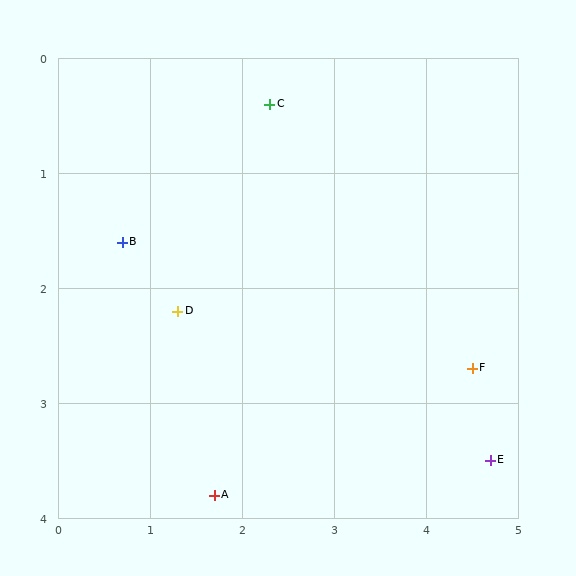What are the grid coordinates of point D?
Point D is at approximately (1.3, 2.2).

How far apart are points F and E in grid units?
Points F and E are about 0.8 grid units apart.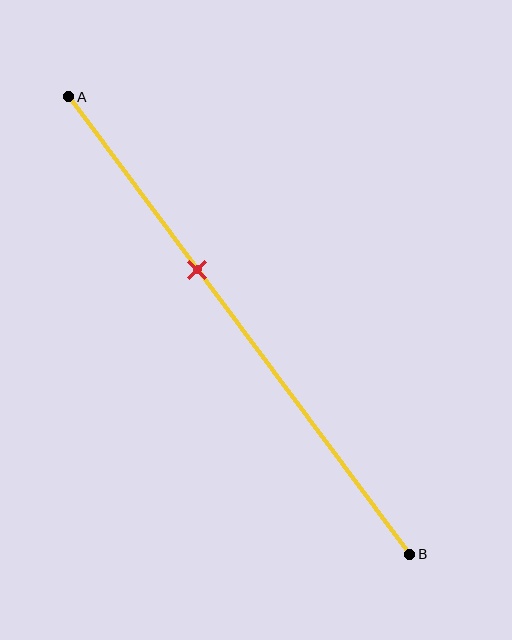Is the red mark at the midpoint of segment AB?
No, the mark is at about 40% from A, not at the 50% midpoint.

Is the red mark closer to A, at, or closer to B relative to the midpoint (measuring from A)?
The red mark is closer to point A than the midpoint of segment AB.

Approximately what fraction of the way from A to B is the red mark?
The red mark is approximately 40% of the way from A to B.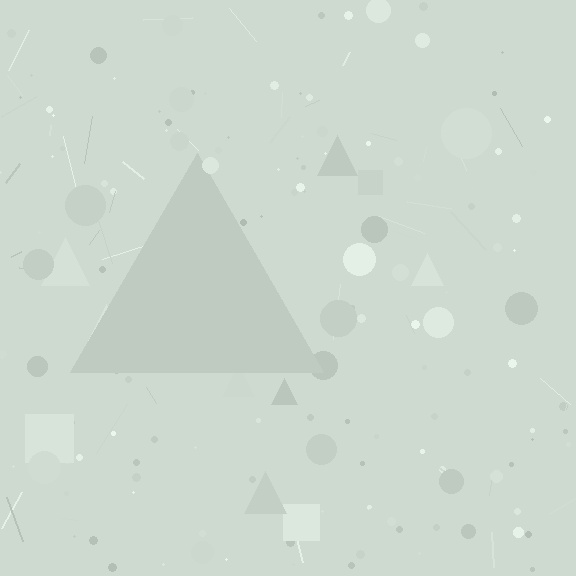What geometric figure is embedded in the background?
A triangle is embedded in the background.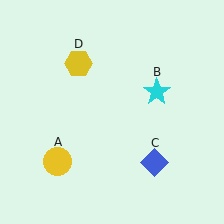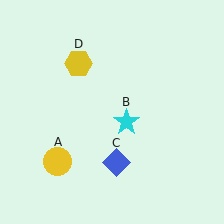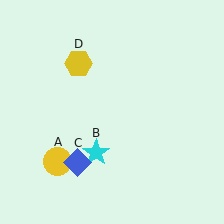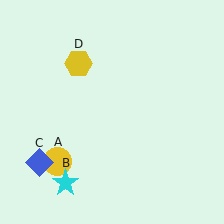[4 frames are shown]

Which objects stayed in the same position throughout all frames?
Yellow circle (object A) and yellow hexagon (object D) remained stationary.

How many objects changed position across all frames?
2 objects changed position: cyan star (object B), blue diamond (object C).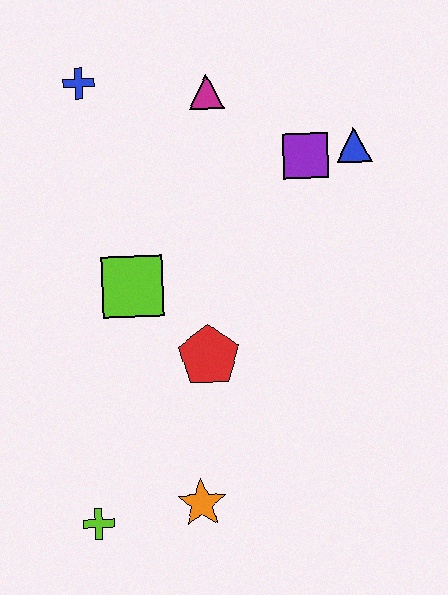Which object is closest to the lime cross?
The orange star is closest to the lime cross.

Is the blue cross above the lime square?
Yes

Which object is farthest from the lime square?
The blue triangle is farthest from the lime square.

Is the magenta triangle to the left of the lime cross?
No